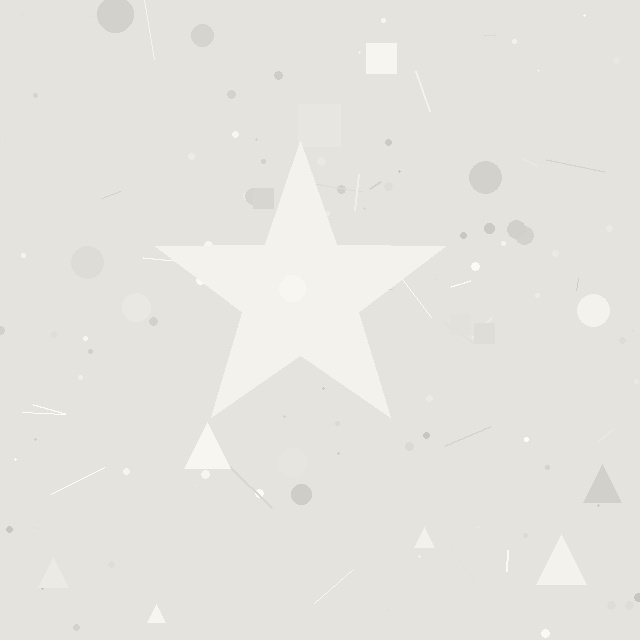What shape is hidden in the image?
A star is hidden in the image.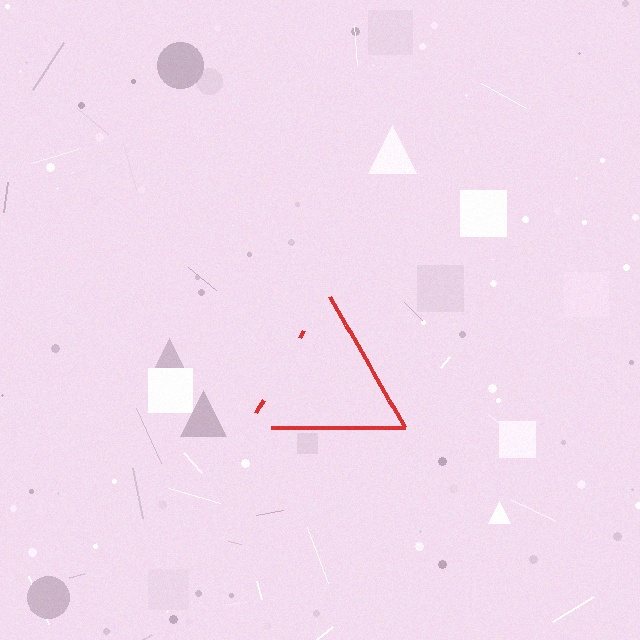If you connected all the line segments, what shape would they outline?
They would outline a triangle.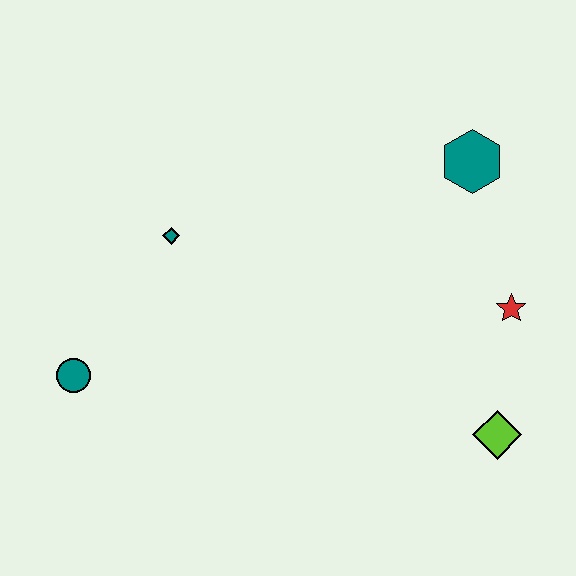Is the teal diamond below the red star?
No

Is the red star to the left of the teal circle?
No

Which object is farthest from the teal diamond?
The lime diamond is farthest from the teal diamond.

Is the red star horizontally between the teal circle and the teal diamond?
No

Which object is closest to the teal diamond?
The teal circle is closest to the teal diamond.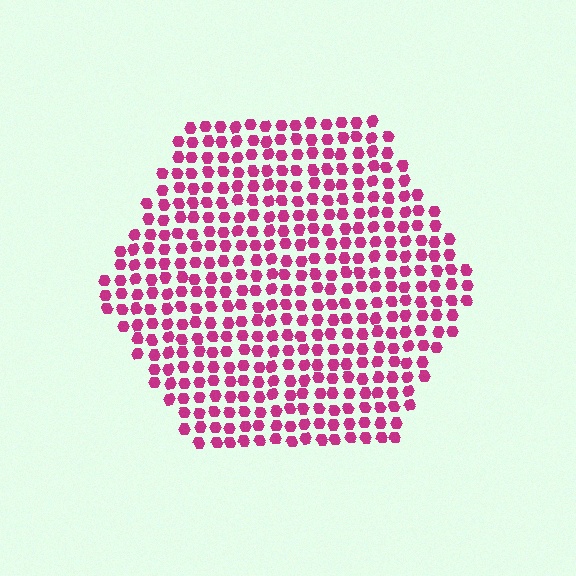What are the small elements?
The small elements are hexagons.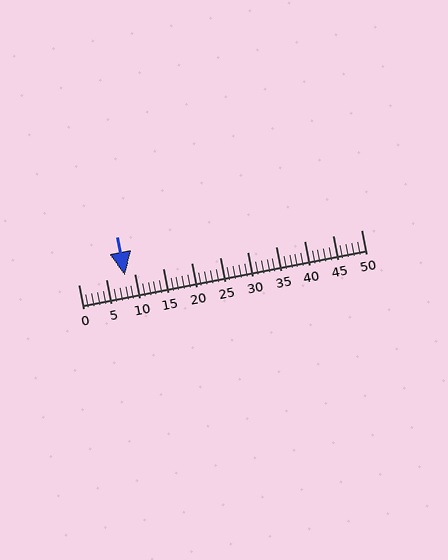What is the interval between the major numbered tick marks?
The major tick marks are spaced 5 units apart.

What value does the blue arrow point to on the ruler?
The blue arrow points to approximately 8.